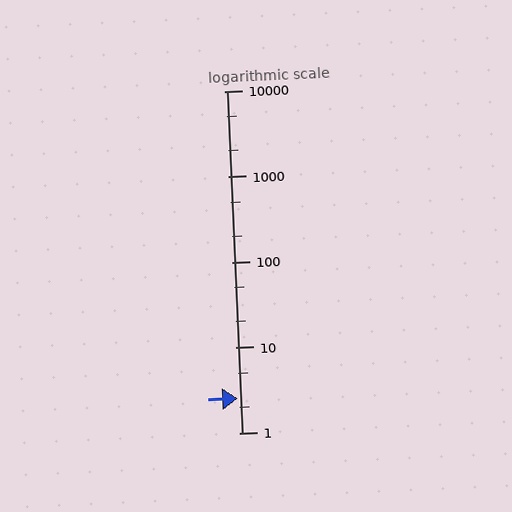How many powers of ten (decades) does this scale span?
The scale spans 4 decades, from 1 to 10000.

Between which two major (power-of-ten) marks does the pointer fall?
The pointer is between 1 and 10.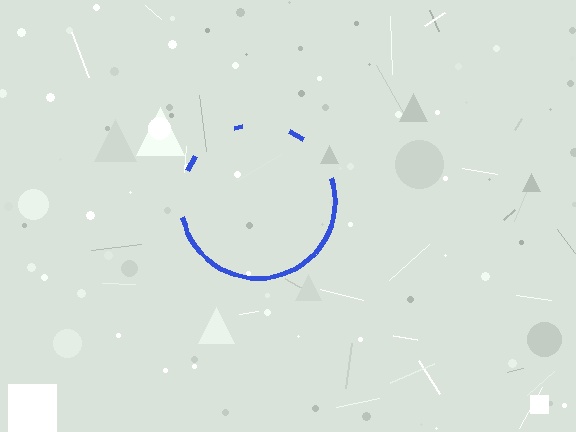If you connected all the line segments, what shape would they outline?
They would outline a circle.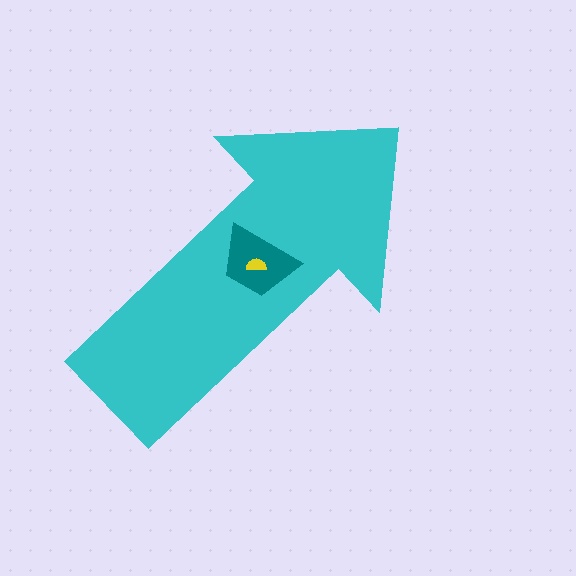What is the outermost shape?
The cyan arrow.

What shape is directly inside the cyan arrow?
The teal trapezoid.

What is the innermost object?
The yellow semicircle.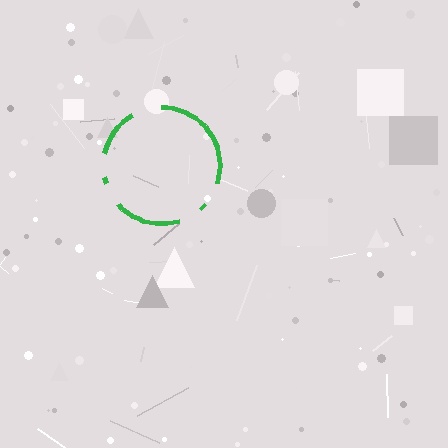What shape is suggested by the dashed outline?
The dashed outline suggests a circle.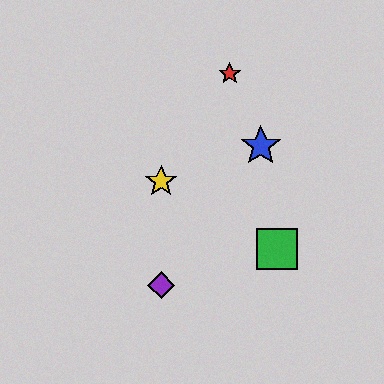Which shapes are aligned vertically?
The yellow star, the purple diamond are aligned vertically.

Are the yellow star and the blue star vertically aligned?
No, the yellow star is at x≈161 and the blue star is at x≈261.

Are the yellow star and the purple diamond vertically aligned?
Yes, both are at x≈161.